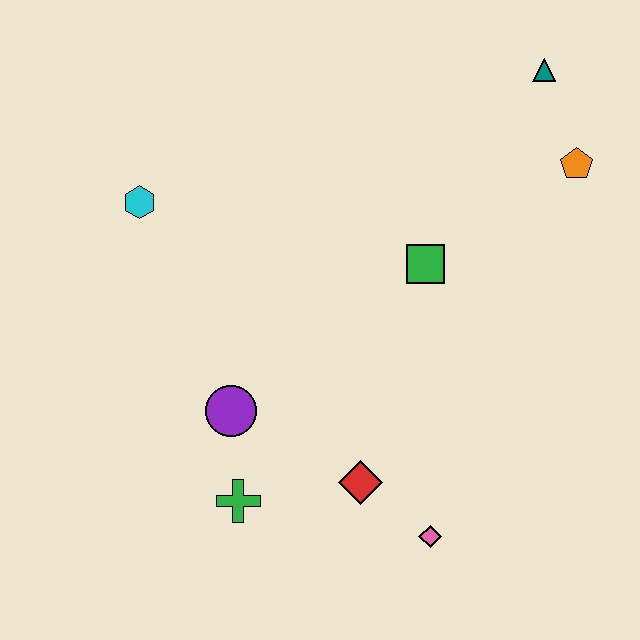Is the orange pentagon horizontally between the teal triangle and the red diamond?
No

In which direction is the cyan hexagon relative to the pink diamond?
The cyan hexagon is above the pink diamond.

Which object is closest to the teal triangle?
The orange pentagon is closest to the teal triangle.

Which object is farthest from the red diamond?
The teal triangle is farthest from the red diamond.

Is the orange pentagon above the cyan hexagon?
Yes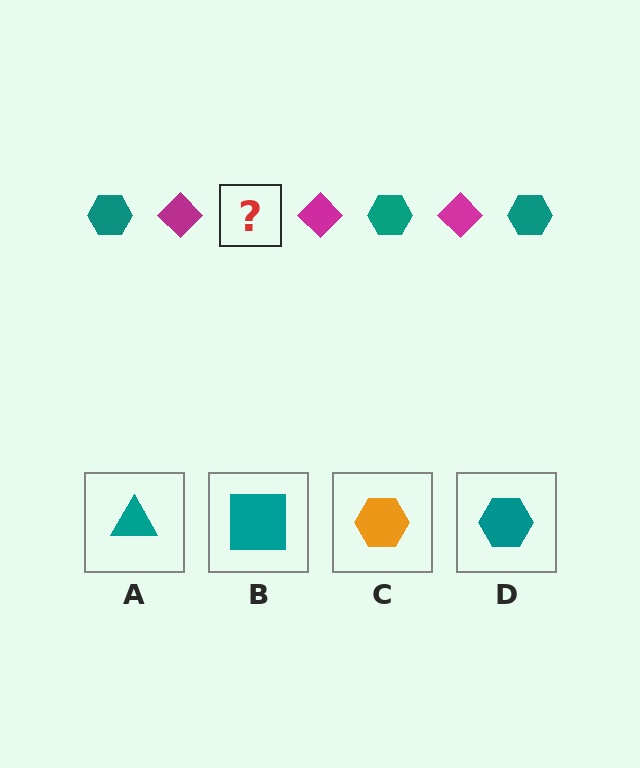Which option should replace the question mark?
Option D.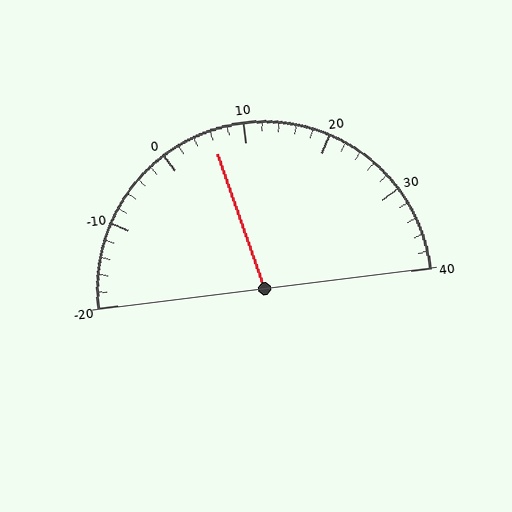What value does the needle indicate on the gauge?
The needle indicates approximately 6.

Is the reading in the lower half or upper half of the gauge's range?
The reading is in the lower half of the range (-20 to 40).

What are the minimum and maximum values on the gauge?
The gauge ranges from -20 to 40.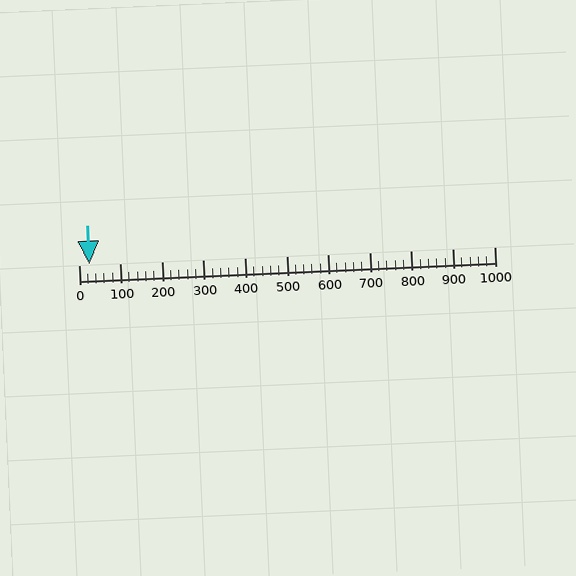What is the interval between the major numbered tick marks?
The major tick marks are spaced 100 units apart.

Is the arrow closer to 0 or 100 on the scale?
The arrow is closer to 0.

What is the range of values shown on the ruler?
The ruler shows values from 0 to 1000.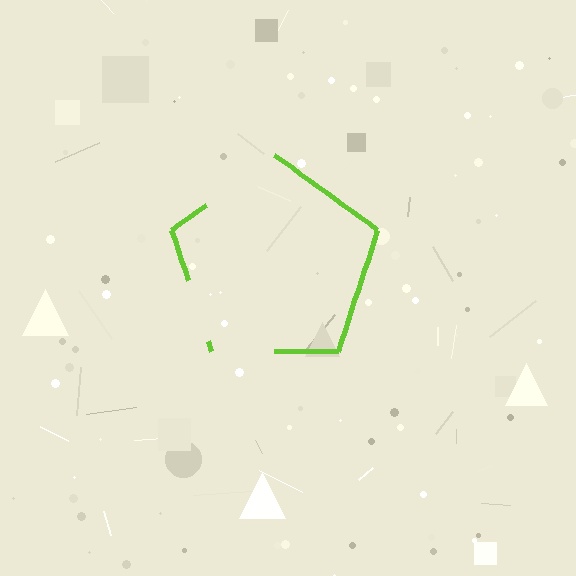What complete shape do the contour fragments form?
The contour fragments form a pentagon.